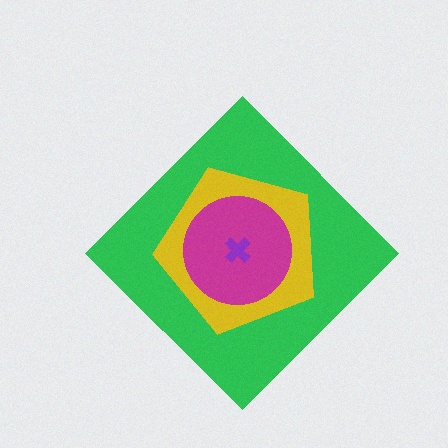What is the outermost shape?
The green diamond.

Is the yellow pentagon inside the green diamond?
Yes.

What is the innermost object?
The purple cross.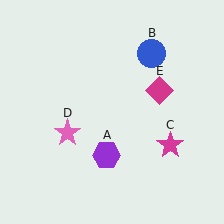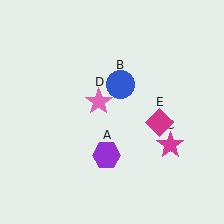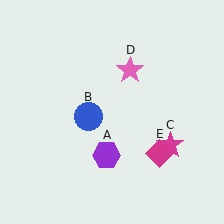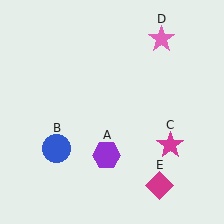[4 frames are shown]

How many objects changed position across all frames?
3 objects changed position: blue circle (object B), pink star (object D), magenta diamond (object E).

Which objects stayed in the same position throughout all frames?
Purple hexagon (object A) and magenta star (object C) remained stationary.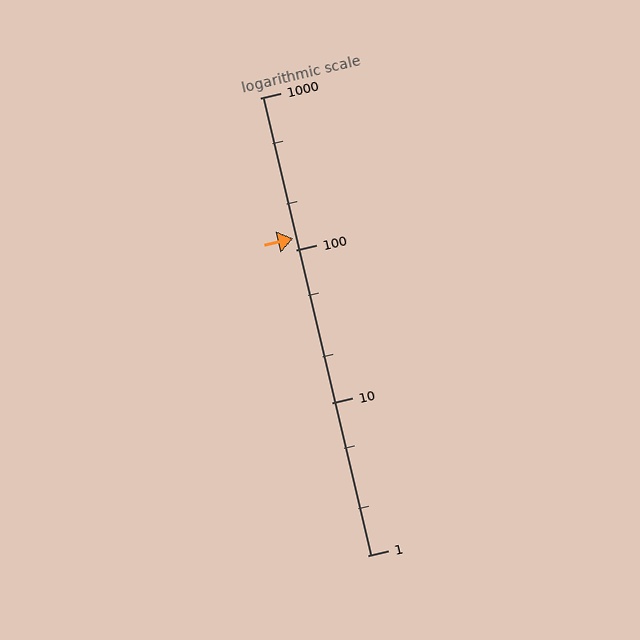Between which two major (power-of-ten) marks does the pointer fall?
The pointer is between 100 and 1000.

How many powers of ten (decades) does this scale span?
The scale spans 3 decades, from 1 to 1000.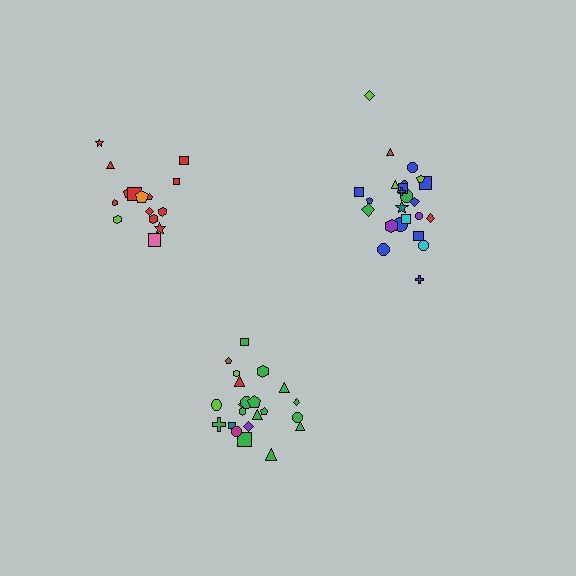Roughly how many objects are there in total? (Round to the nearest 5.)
Roughly 60 objects in total.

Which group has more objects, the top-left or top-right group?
The top-right group.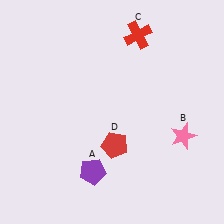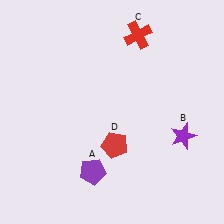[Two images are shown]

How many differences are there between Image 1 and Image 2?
There is 1 difference between the two images.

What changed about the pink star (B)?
In Image 1, B is pink. In Image 2, it changed to purple.